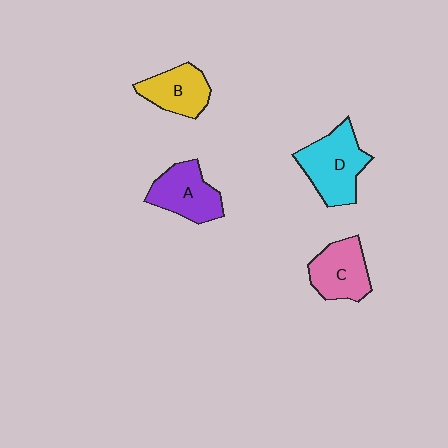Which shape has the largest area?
Shape D (cyan).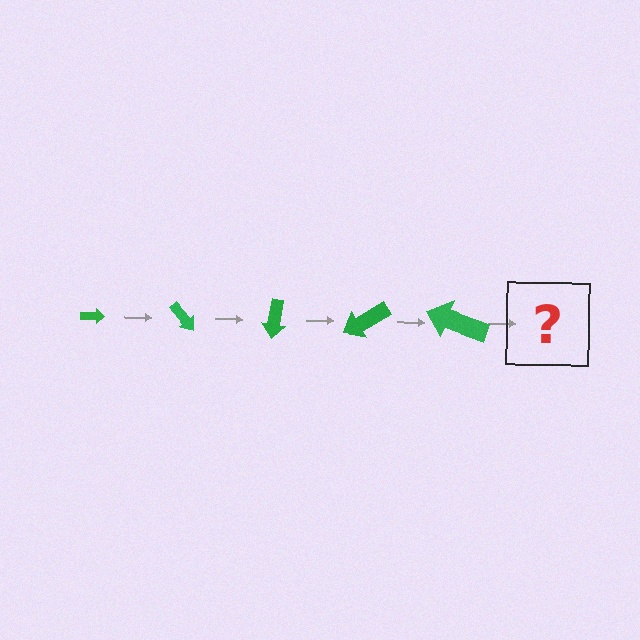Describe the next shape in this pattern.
It should be an arrow, larger than the previous one and rotated 250 degrees from the start.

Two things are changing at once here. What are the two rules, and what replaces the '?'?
The two rules are that the arrow grows larger each step and it rotates 50 degrees each step. The '?' should be an arrow, larger than the previous one and rotated 250 degrees from the start.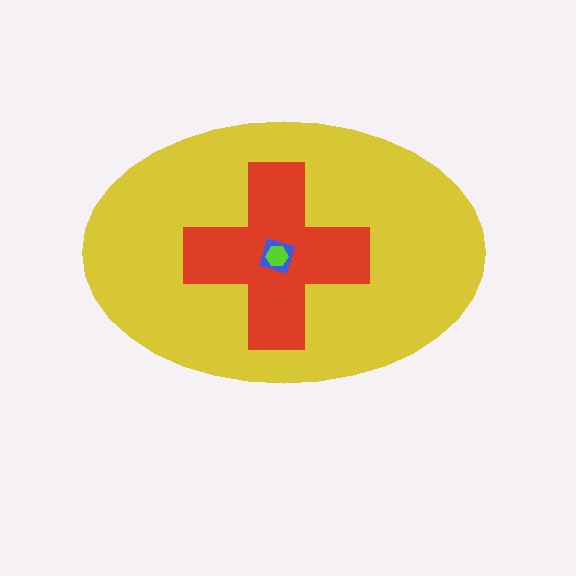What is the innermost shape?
The lime hexagon.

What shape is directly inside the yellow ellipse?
The red cross.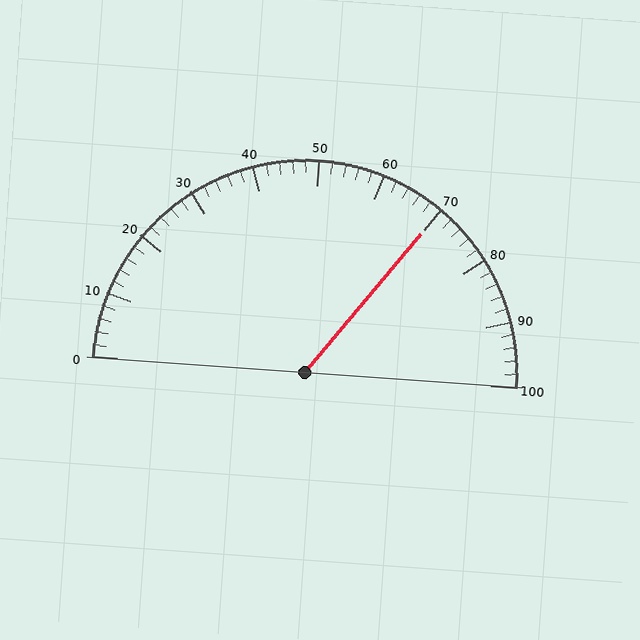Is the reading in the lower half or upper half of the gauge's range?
The reading is in the upper half of the range (0 to 100).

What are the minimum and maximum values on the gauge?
The gauge ranges from 0 to 100.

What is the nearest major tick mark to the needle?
The nearest major tick mark is 70.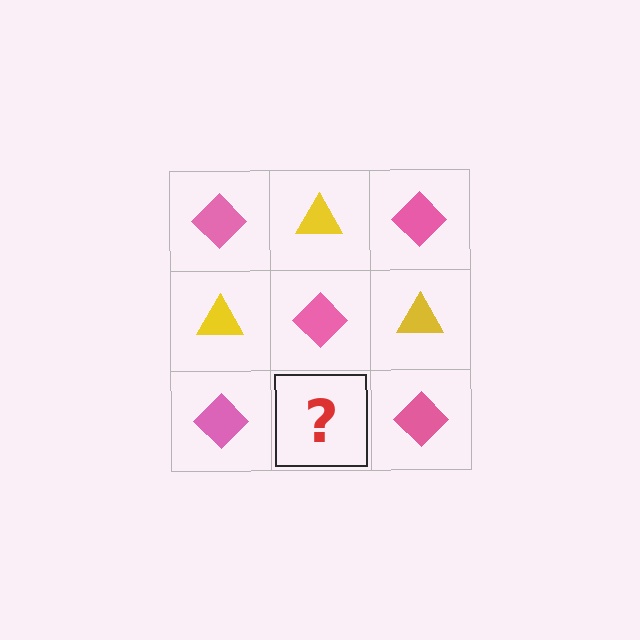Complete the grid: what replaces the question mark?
The question mark should be replaced with a yellow triangle.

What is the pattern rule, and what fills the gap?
The rule is that it alternates pink diamond and yellow triangle in a checkerboard pattern. The gap should be filled with a yellow triangle.